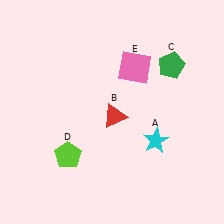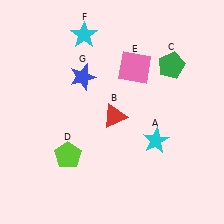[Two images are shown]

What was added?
A cyan star (F), a blue star (G) were added in Image 2.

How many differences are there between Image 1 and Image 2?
There are 2 differences between the two images.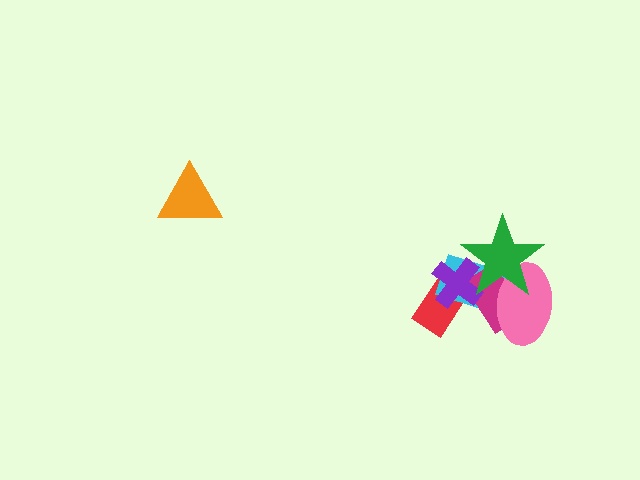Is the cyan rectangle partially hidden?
Yes, it is partially covered by another shape.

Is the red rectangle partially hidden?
Yes, it is partially covered by another shape.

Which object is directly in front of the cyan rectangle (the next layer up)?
The magenta rectangle is directly in front of the cyan rectangle.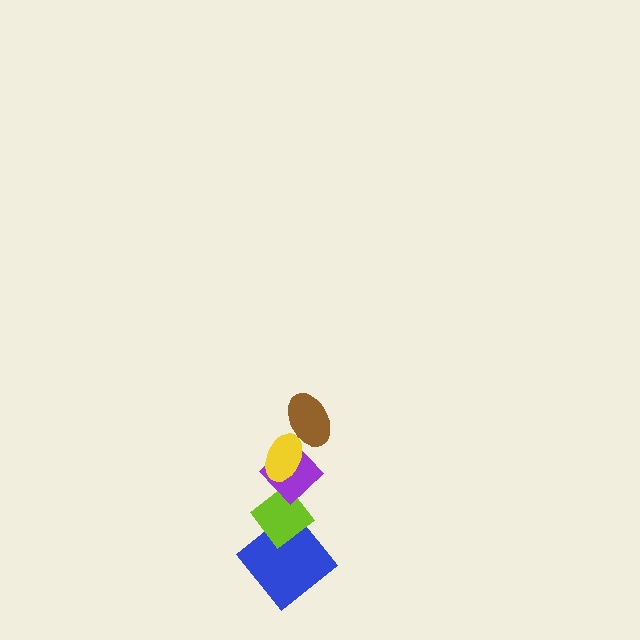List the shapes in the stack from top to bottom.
From top to bottom: the brown ellipse, the yellow ellipse, the purple diamond, the lime diamond, the blue diamond.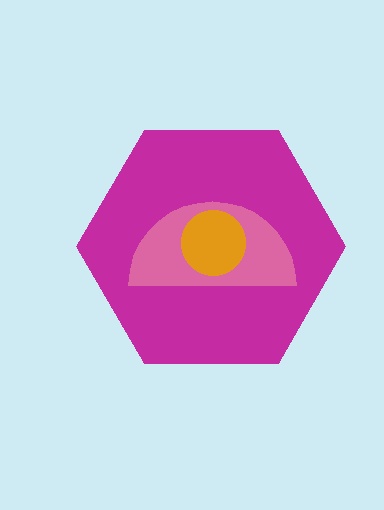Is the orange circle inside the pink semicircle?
Yes.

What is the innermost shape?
The orange circle.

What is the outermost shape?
The magenta hexagon.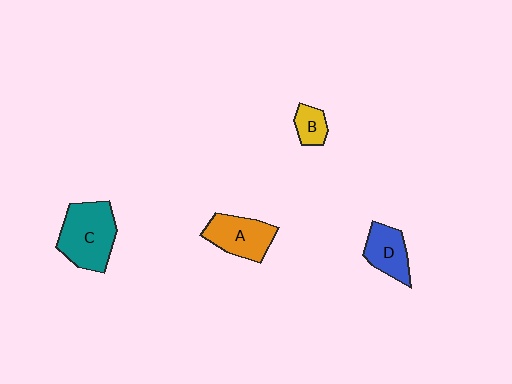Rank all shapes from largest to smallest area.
From largest to smallest: C (teal), A (orange), D (blue), B (yellow).